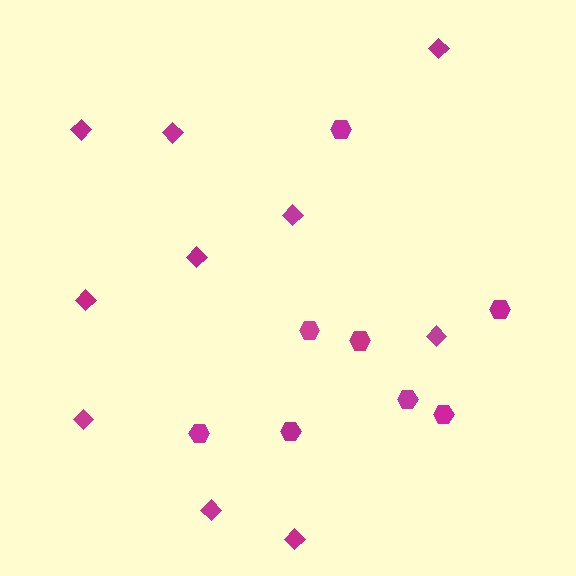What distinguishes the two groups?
There are 2 groups: one group of diamonds (10) and one group of hexagons (8).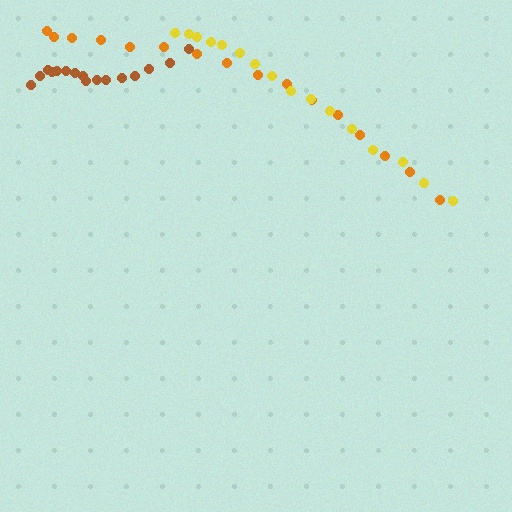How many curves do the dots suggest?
There are 3 distinct paths.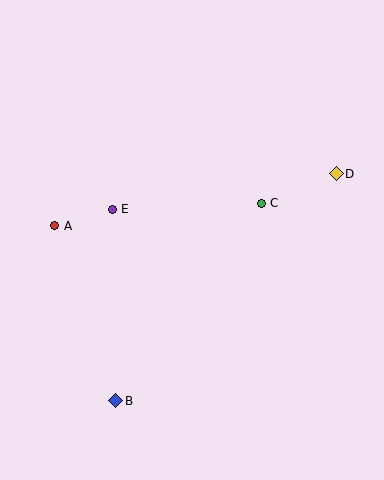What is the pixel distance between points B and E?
The distance between B and E is 191 pixels.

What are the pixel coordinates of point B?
Point B is at (116, 401).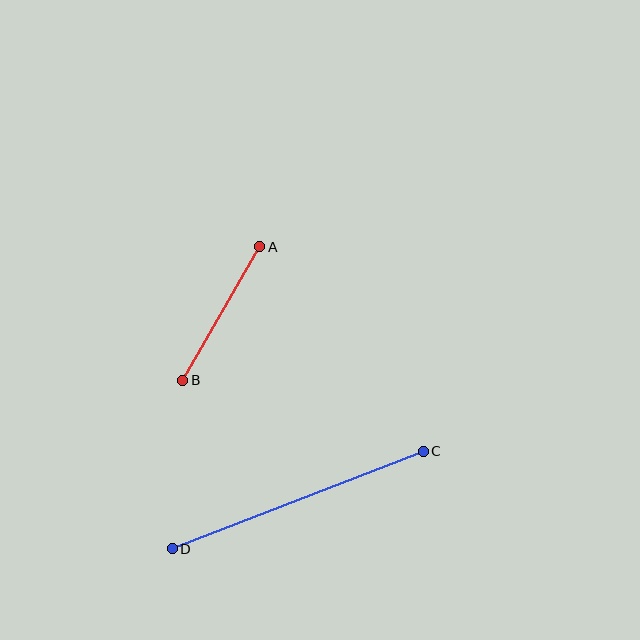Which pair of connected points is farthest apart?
Points C and D are farthest apart.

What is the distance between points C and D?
The distance is approximately 269 pixels.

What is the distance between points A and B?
The distance is approximately 154 pixels.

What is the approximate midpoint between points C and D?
The midpoint is at approximately (298, 500) pixels.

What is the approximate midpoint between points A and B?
The midpoint is at approximately (221, 314) pixels.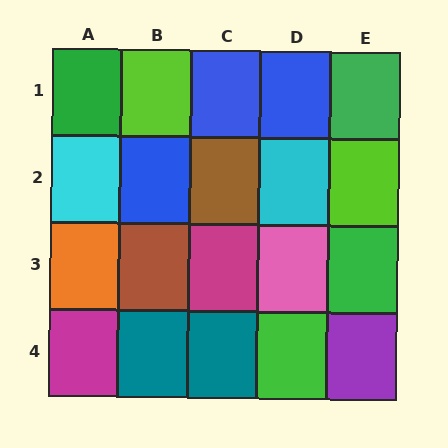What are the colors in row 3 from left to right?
Orange, brown, magenta, pink, green.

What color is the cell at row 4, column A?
Magenta.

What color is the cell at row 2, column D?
Cyan.